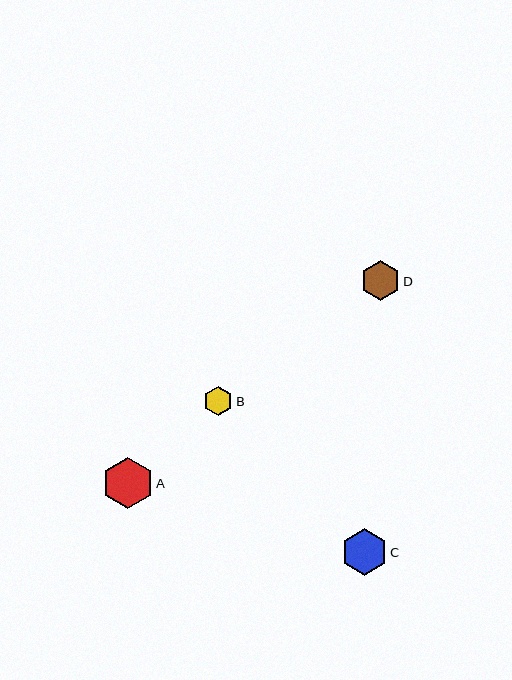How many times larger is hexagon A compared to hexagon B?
Hexagon A is approximately 1.8 times the size of hexagon B.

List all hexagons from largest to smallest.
From largest to smallest: A, C, D, B.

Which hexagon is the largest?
Hexagon A is the largest with a size of approximately 51 pixels.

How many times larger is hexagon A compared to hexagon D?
Hexagon A is approximately 1.3 times the size of hexagon D.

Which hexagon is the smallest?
Hexagon B is the smallest with a size of approximately 29 pixels.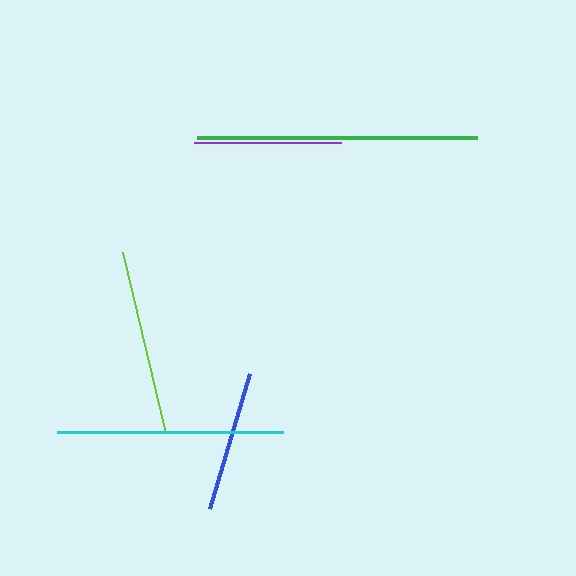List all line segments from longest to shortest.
From longest to shortest: green, cyan, lime, purple, blue.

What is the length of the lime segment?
The lime segment is approximately 185 pixels long.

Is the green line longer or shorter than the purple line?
The green line is longer than the purple line.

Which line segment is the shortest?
The blue line is the shortest at approximately 140 pixels.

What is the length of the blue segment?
The blue segment is approximately 140 pixels long.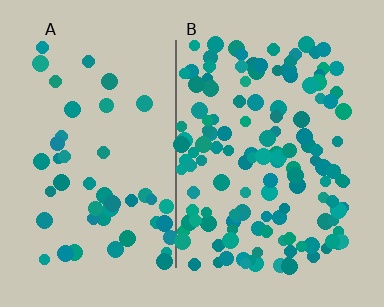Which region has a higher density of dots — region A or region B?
B (the right).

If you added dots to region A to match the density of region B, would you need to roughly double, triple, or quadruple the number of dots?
Approximately triple.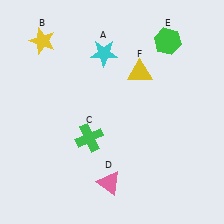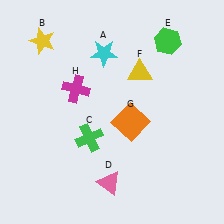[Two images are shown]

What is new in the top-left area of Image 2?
A magenta cross (H) was added in the top-left area of Image 2.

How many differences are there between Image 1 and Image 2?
There are 2 differences between the two images.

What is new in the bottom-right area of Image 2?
An orange square (G) was added in the bottom-right area of Image 2.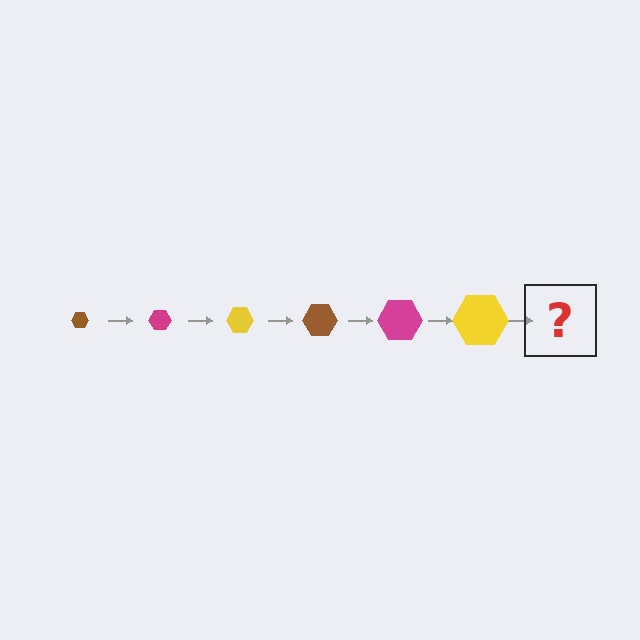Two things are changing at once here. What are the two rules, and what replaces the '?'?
The two rules are that the hexagon grows larger each step and the color cycles through brown, magenta, and yellow. The '?' should be a brown hexagon, larger than the previous one.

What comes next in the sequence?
The next element should be a brown hexagon, larger than the previous one.